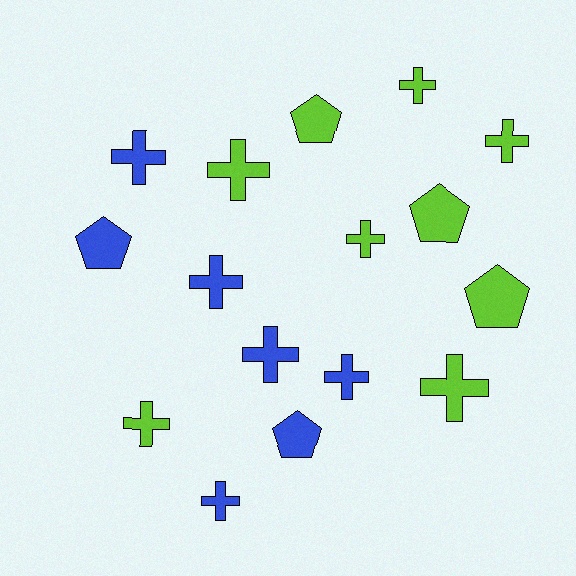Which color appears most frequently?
Lime, with 9 objects.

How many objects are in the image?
There are 16 objects.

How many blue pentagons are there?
There are 2 blue pentagons.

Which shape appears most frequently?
Cross, with 11 objects.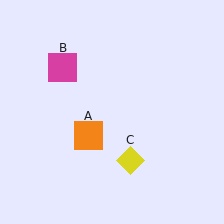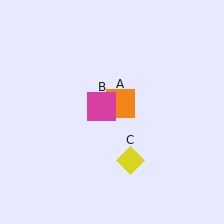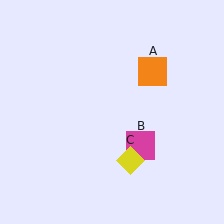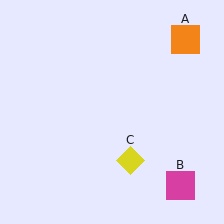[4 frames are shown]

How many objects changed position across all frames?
2 objects changed position: orange square (object A), magenta square (object B).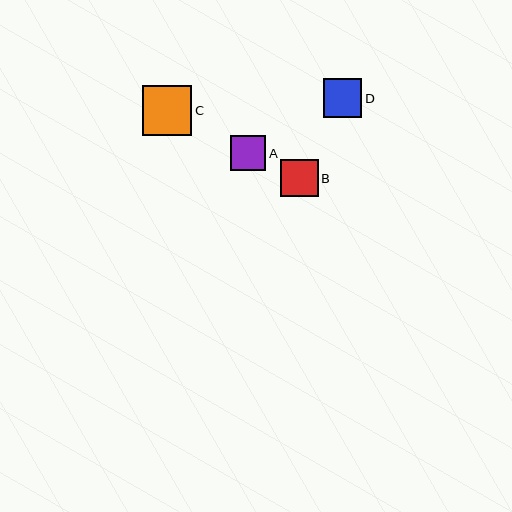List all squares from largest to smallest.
From largest to smallest: C, D, B, A.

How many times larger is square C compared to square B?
Square C is approximately 1.3 times the size of square B.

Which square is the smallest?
Square A is the smallest with a size of approximately 35 pixels.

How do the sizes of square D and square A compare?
Square D and square A are approximately the same size.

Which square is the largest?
Square C is the largest with a size of approximately 49 pixels.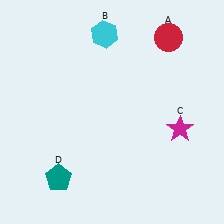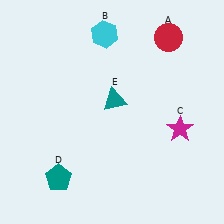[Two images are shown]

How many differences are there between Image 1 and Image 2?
There is 1 difference between the two images.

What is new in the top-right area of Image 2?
A teal triangle (E) was added in the top-right area of Image 2.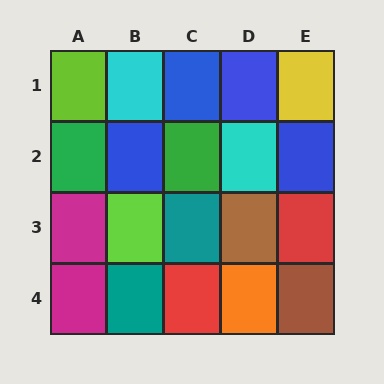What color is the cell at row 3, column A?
Magenta.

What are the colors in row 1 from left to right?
Lime, cyan, blue, blue, yellow.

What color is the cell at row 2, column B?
Blue.